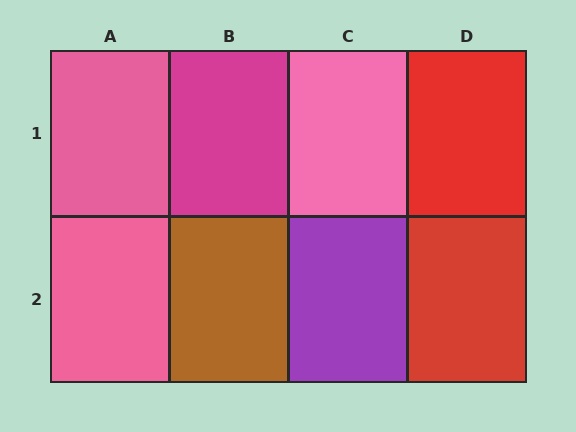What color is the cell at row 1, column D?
Red.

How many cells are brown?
1 cell is brown.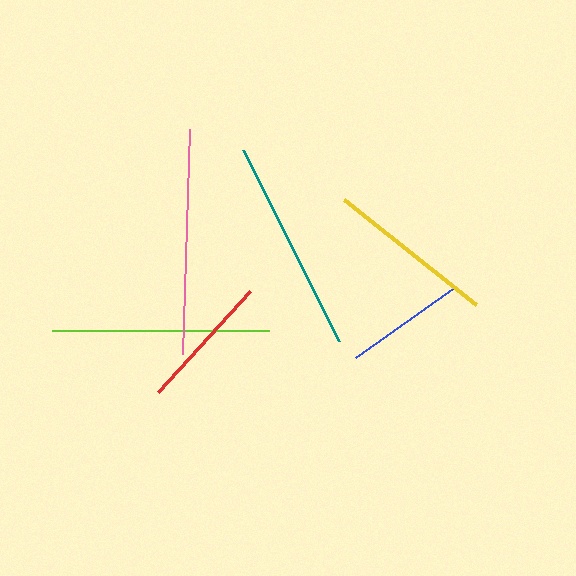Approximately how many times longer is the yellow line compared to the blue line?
The yellow line is approximately 1.4 times the length of the blue line.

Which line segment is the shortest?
The blue line is the shortest at approximately 123 pixels.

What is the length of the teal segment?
The teal segment is approximately 213 pixels long.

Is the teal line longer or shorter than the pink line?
The pink line is longer than the teal line.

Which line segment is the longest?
The pink line is the longest at approximately 225 pixels.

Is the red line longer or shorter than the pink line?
The pink line is longer than the red line.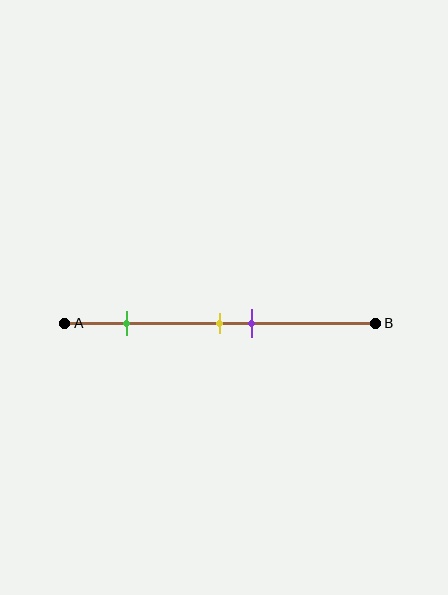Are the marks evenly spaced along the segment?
No, the marks are not evenly spaced.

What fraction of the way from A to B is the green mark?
The green mark is approximately 20% (0.2) of the way from A to B.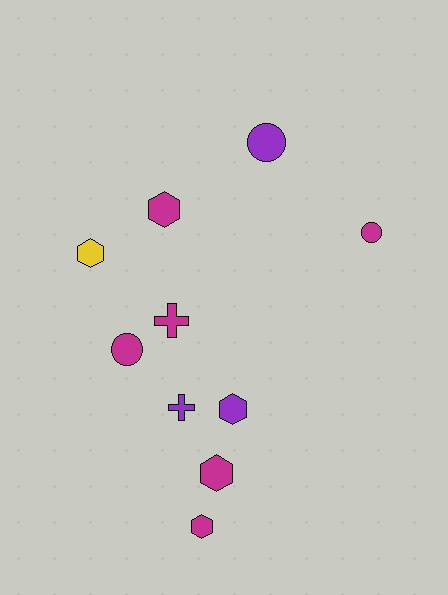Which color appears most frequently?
Magenta, with 6 objects.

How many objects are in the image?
There are 10 objects.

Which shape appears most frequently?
Hexagon, with 5 objects.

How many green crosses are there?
There are no green crosses.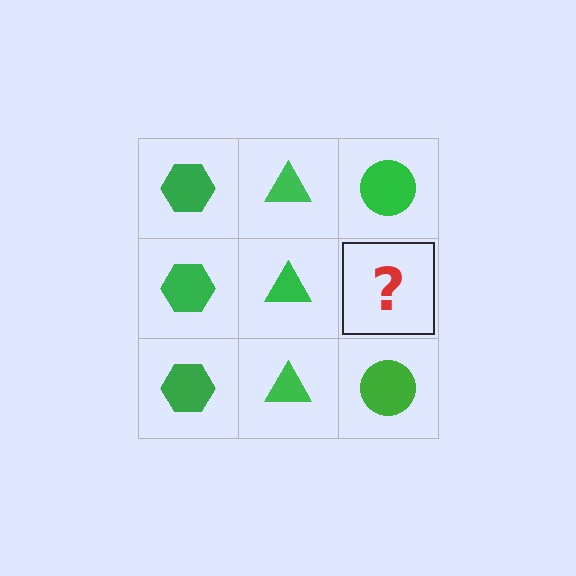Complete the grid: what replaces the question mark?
The question mark should be replaced with a green circle.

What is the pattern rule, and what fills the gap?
The rule is that each column has a consistent shape. The gap should be filled with a green circle.